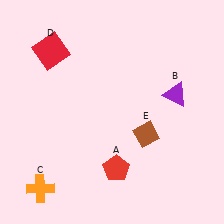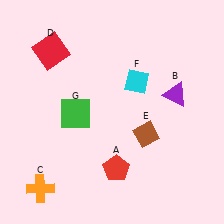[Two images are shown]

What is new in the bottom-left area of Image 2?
A green square (G) was added in the bottom-left area of Image 2.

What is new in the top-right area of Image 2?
A cyan diamond (F) was added in the top-right area of Image 2.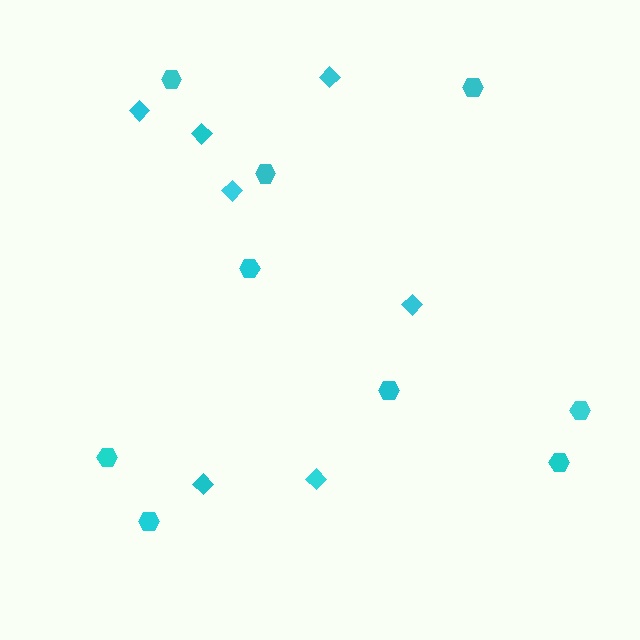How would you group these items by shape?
There are 2 groups: one group of diamonds (7) and one group of hexagons (9).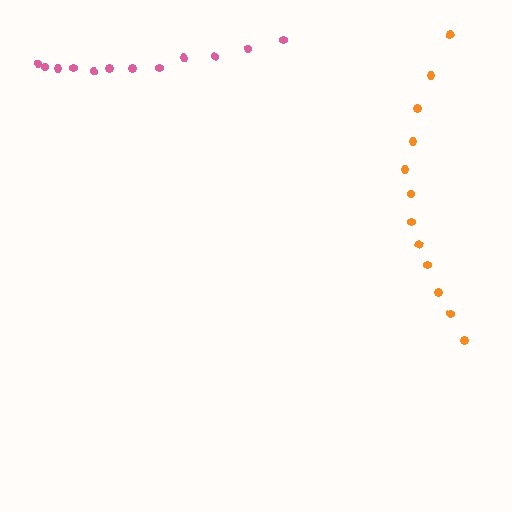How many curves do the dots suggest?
There are 2 distinct paths.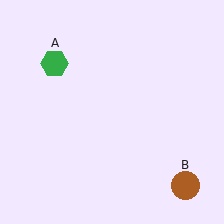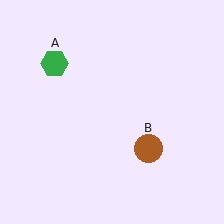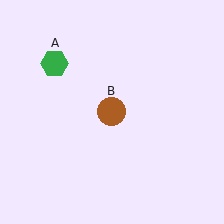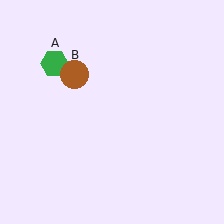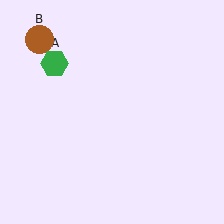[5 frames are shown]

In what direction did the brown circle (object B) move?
The brown circle (object B) moved up and to the left.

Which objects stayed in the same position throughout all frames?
Green hexagon (object A) remained stationary.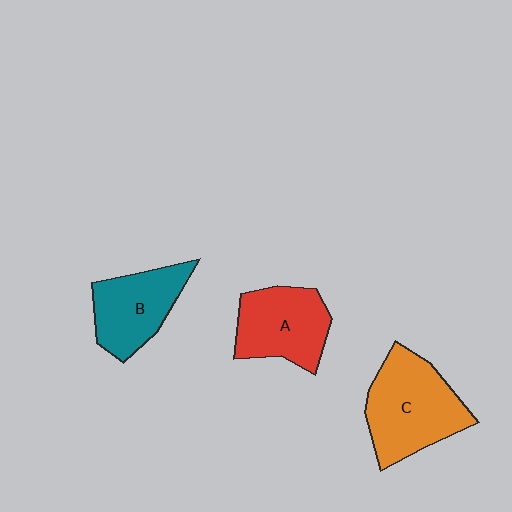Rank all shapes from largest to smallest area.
From largest to smallest: C (orange), A (red), B (teal).